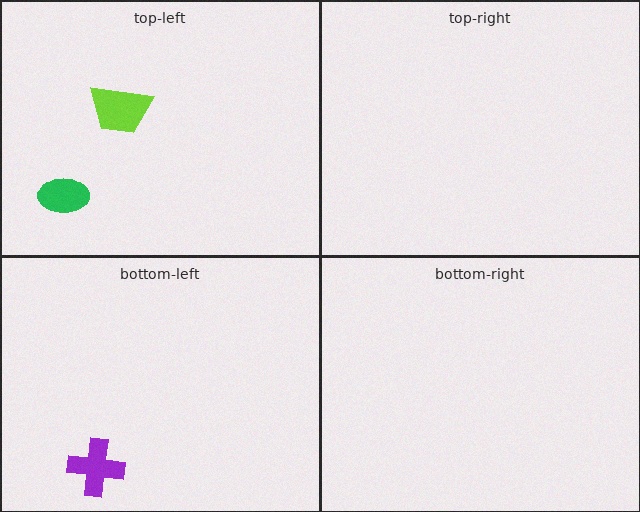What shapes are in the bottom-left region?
The purple cross.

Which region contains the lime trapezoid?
The top-left region.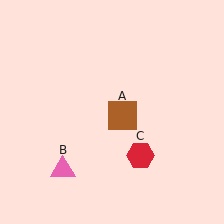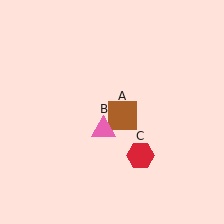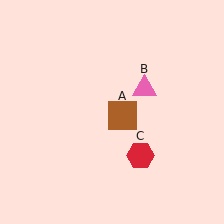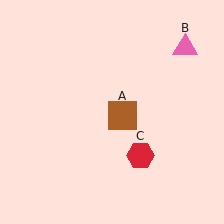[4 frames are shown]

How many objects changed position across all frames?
1 object changed position: pink triangle (object B).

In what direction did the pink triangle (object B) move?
The pink triangle (object B) moved up and to the right.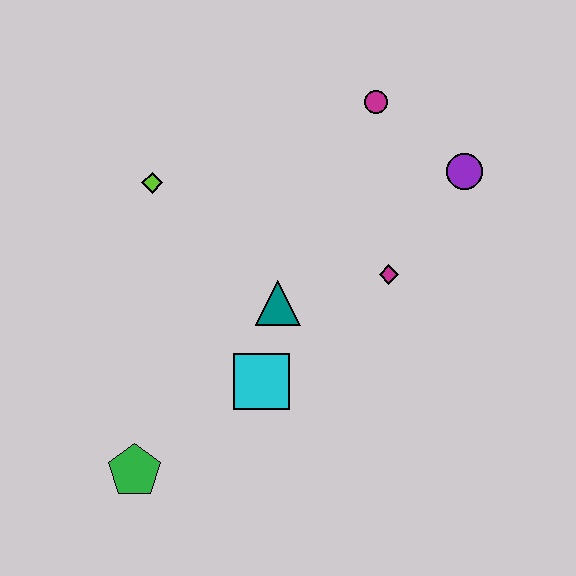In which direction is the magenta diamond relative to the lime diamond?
The magenta diamond is to the right of the lime diamond.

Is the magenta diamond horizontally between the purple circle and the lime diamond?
Yes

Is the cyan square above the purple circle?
No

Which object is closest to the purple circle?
The magenta circle is closest to the purple circle.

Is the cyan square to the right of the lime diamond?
Yes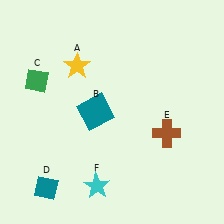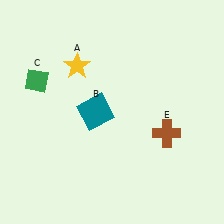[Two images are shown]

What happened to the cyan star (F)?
The cyan star (F) was removed in Image 2. It was in the bottom-left area of Image 1.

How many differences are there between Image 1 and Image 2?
There are 2 differences between the two images.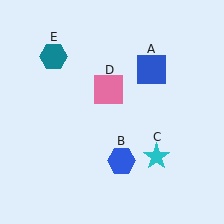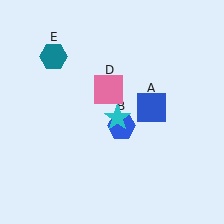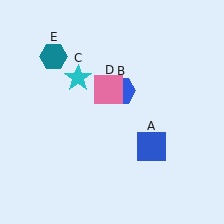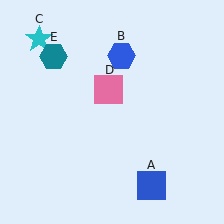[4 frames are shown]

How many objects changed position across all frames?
3 objects changed position: blue square (object A), blue hexagon (object B), cyan star (object C).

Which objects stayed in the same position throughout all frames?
Pink square (object D) and teal hexagon (object E) remained stationary.